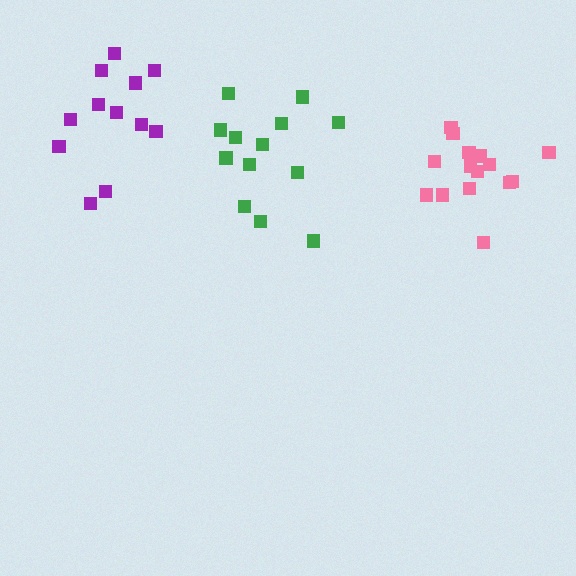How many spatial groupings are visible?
There are 3 spatial groupings.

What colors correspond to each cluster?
The clusters are colored: purple, pink, green.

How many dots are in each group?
Group 1: 12 dots, Group 2: 15 dots, Group 3: 13 dots (40 total).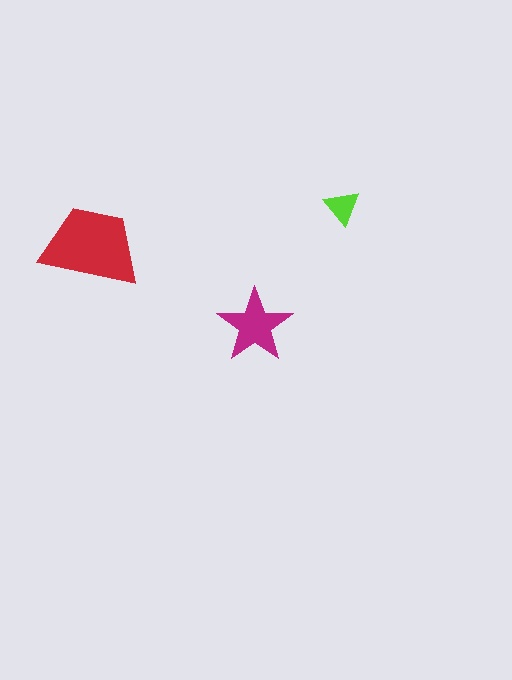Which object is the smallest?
The lime triangle.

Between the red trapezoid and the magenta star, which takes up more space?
The red trapezoid.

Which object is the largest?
The red trapezoid.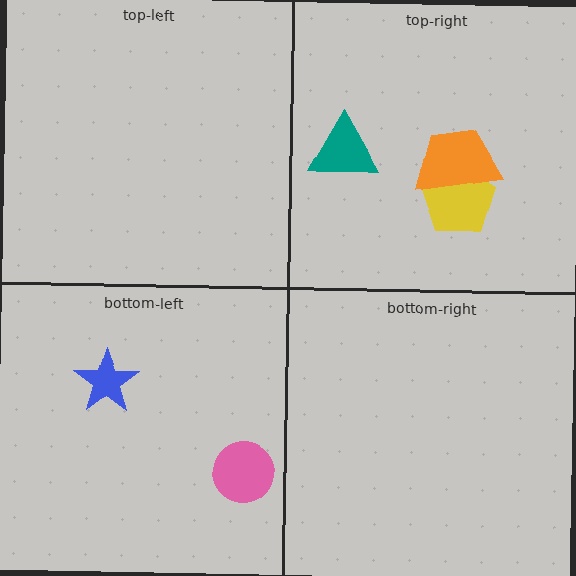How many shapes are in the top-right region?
3.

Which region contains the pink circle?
The bottom-left region.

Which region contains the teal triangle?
The top-right region.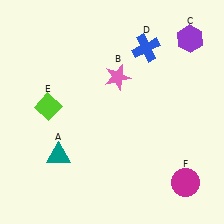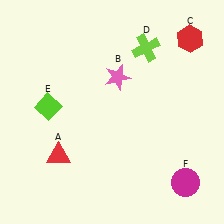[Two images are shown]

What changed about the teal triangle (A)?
In Image 1, A is teal. In Image 2, it changed to red.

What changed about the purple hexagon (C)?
In Image 1, C is purple. In Image 2, it changed to red.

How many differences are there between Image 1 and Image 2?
There are 3 differences between the two images.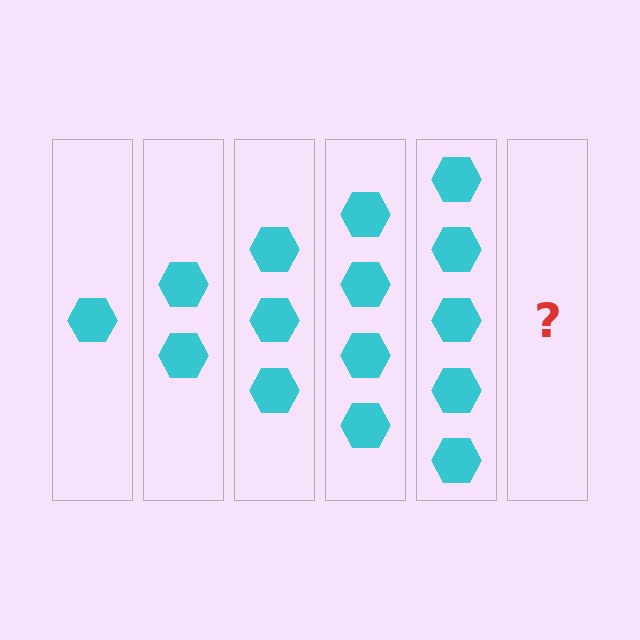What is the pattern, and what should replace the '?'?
The pattern is that each step adds one more hexagon. The '?' should be 6 hexagons.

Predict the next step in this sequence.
The next step is 6 hexagons.